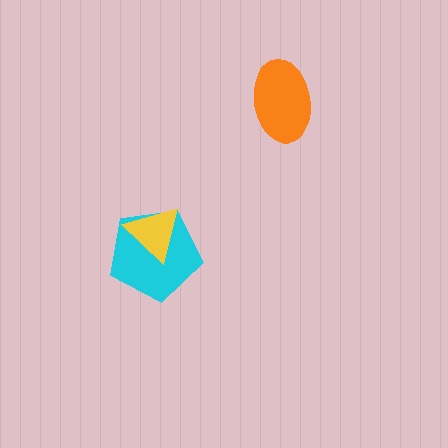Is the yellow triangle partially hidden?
No, no other shape covers it.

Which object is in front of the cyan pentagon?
The yellow triangle is in front of the cyan pentagon.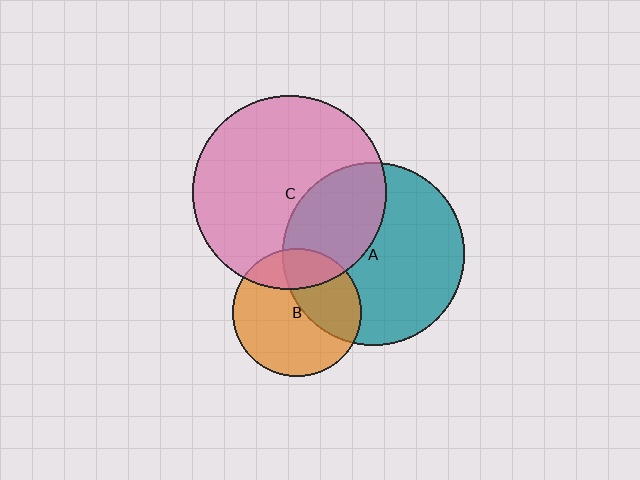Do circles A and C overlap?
Yes.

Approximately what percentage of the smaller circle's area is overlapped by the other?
Approximately 35%.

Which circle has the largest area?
Circle C (pink).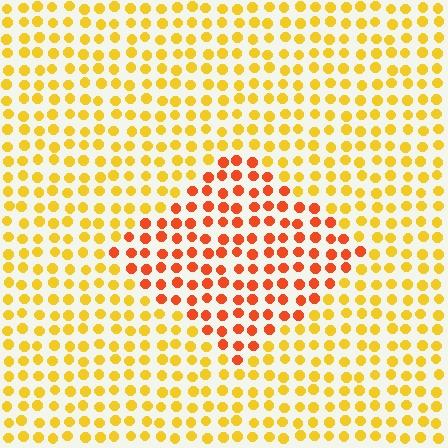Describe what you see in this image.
The image is filled with small yellow elements in a uniform arrangement. A diamond-shaped region is visible where the elements are tinted to a slightly different hue, forming a subtle color boundary.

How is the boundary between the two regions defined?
The boundary is defined purely by a slight shift in hue (about 38 degrees). Spacing, size, and orientation are identical on both sides.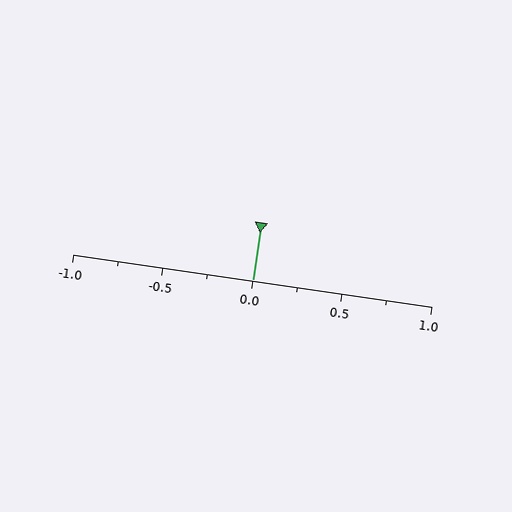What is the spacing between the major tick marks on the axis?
The major ticks are spaced 0.5 apart.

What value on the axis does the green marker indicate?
The marker indicates approximately 0.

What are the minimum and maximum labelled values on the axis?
The axis runs from -1.0 to 1.0.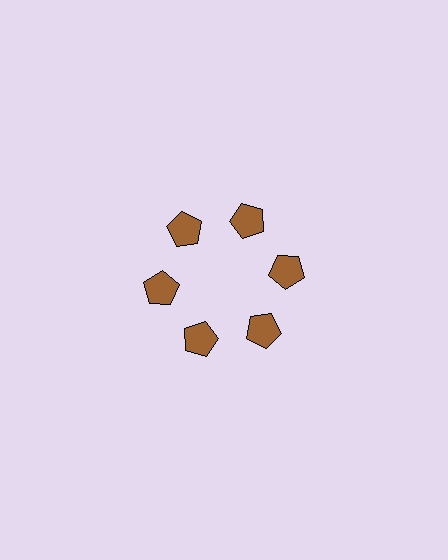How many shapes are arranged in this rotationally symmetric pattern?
There are 6 shapes, arranged in 6 groups of 1.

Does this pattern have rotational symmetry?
Yes, this pattern has 6-fold rotational symmetry. It looks the same after rotating 60 degrees around the center.